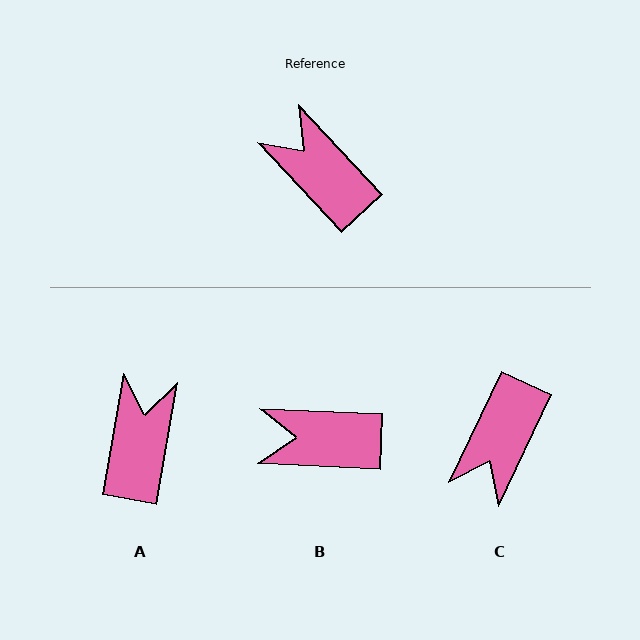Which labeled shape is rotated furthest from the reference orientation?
C, about 112 degrees away.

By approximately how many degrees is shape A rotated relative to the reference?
Approximately 53 degrees clockwise.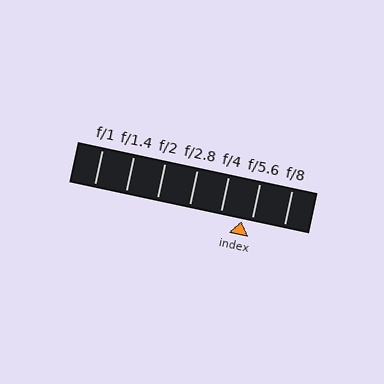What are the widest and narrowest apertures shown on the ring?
The widest aperture shown is f/1 and the narrowest is f/8.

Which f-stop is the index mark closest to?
The index mark is closest to f/5.6.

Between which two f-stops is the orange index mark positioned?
The index mark is between f/4 and f/5.6.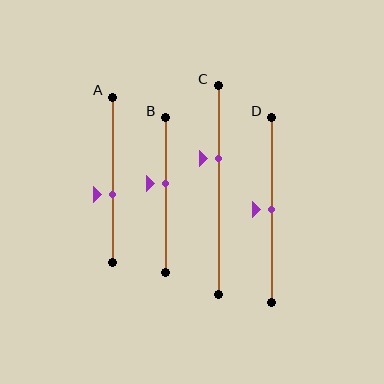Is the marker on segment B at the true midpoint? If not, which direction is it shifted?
No, the marker on segment B is shifted upward by about 8% of the segment length.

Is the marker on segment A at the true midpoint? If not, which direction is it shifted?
No, the marker on segment A is shifted downward by about 9% of the segment length.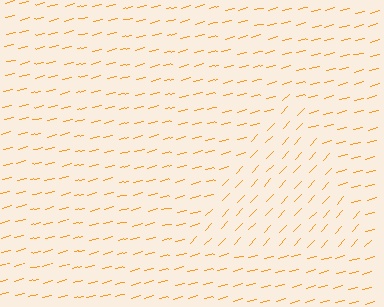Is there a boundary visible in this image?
Yes, there is a texture boundary formed by a change in line orientation.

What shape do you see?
I see a triangle.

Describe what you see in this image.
The image is filled with small orange line segments. A triangle region in the image has lines oriented differently from the surrounding lines, creating a visible texture boundary.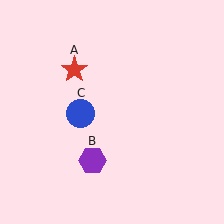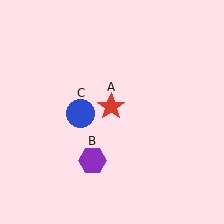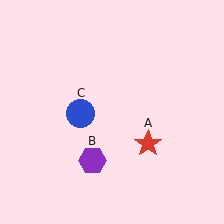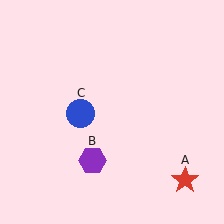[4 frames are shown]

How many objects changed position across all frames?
1 object changed position: red star (object A).